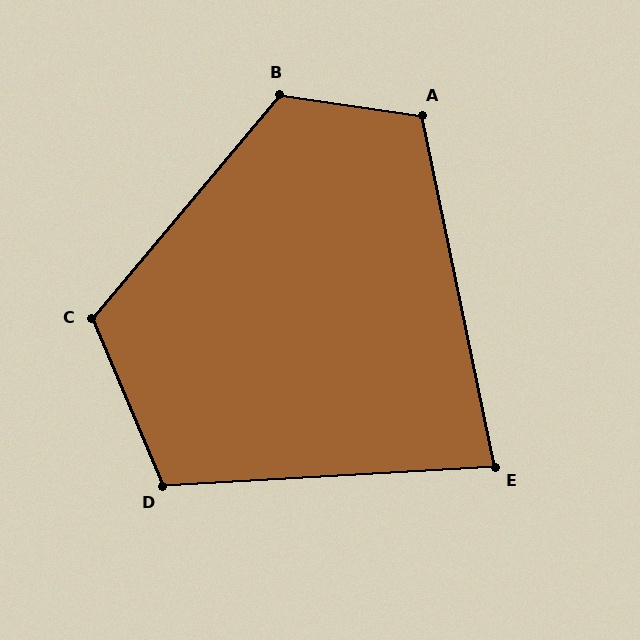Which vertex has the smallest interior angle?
E, at approximately 82 degrees.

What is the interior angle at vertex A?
Approximately 110 degrees (obtuse).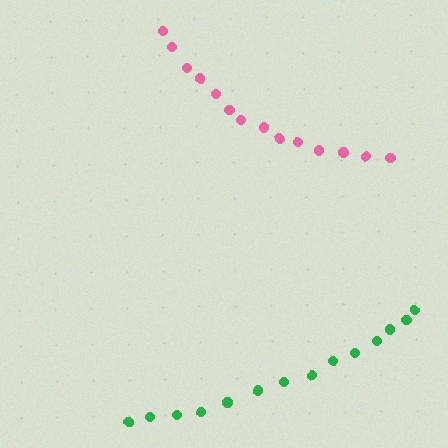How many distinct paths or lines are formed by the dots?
There are 2 distinct paths.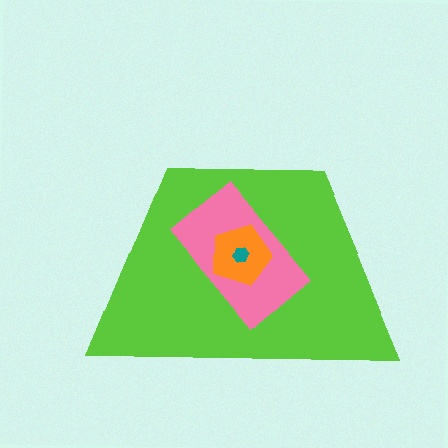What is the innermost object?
The teal hexagon.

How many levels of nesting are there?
4.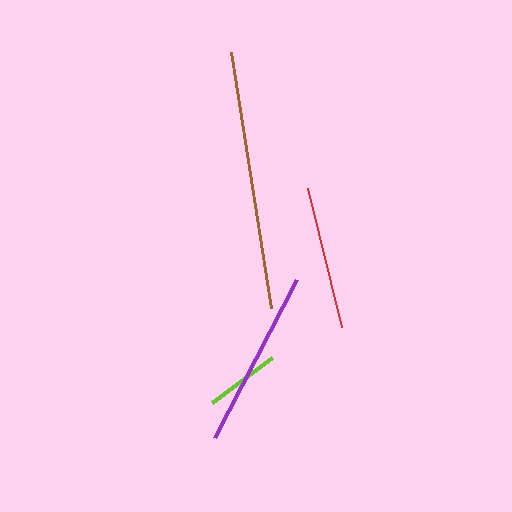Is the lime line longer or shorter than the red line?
The red line is longer than the lime line.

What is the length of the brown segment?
The brown segment is approximately 259 pixels long.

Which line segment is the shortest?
The lime line is the shortest at approximately 75 pixels.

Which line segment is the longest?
The brown line is the longest at approximately 259 pixels.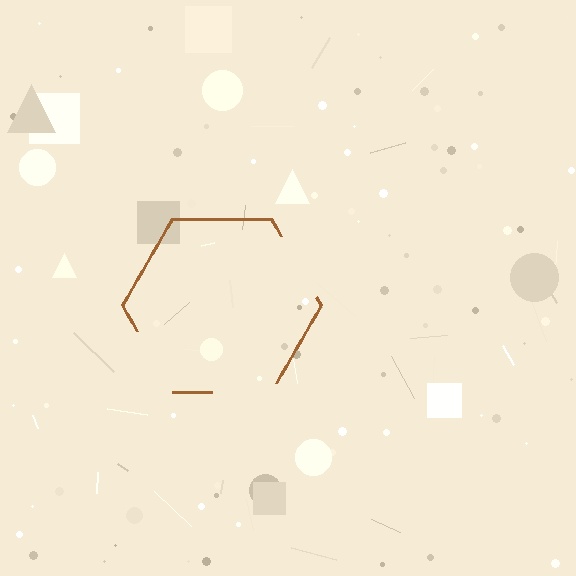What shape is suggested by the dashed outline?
The dashed outline suggests a hexagon.